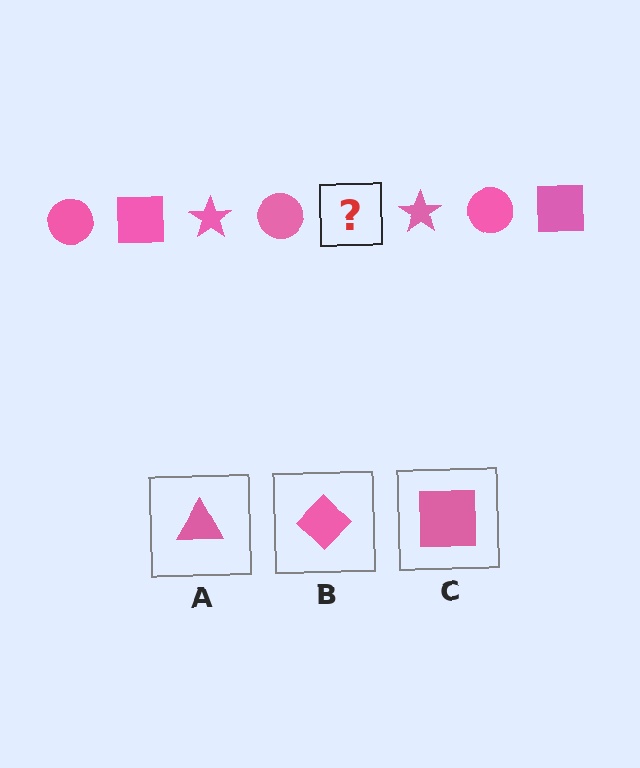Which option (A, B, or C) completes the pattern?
C.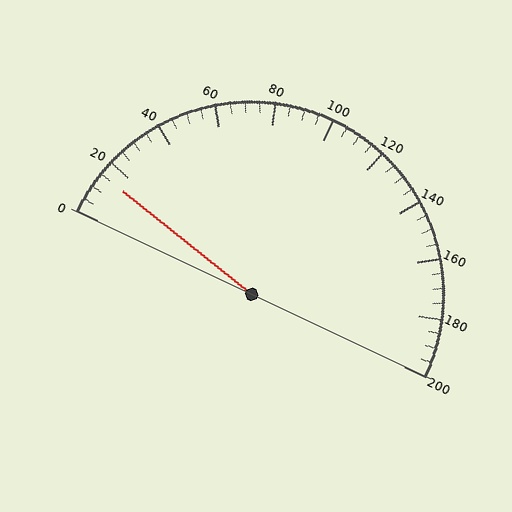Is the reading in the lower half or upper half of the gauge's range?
The reading is in the lower half of the range (0 to 200).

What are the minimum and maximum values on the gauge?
The gauge ranges from 0 to 200.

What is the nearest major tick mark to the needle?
The nearest major tick mark is 20.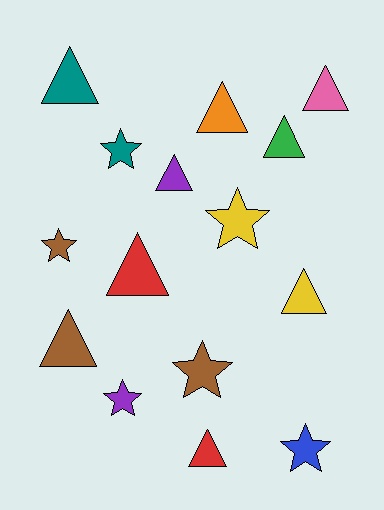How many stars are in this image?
There are 6 stars.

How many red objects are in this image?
There are 2 red objects.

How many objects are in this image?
There are 15 objects.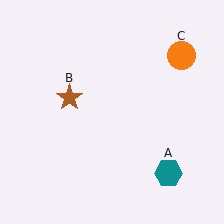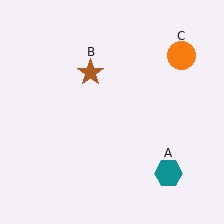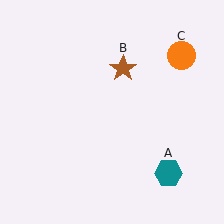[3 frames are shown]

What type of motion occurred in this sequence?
The brown star (object B) rotated clockwise around the center of the scene.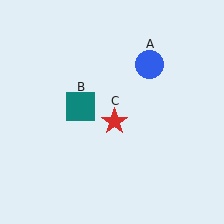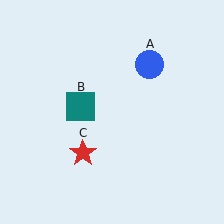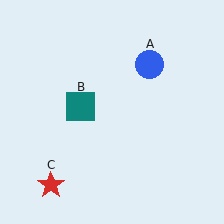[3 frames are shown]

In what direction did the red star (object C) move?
The red star (object C) moved down and to the left.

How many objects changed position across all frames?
1 object changed position: red star (object C).